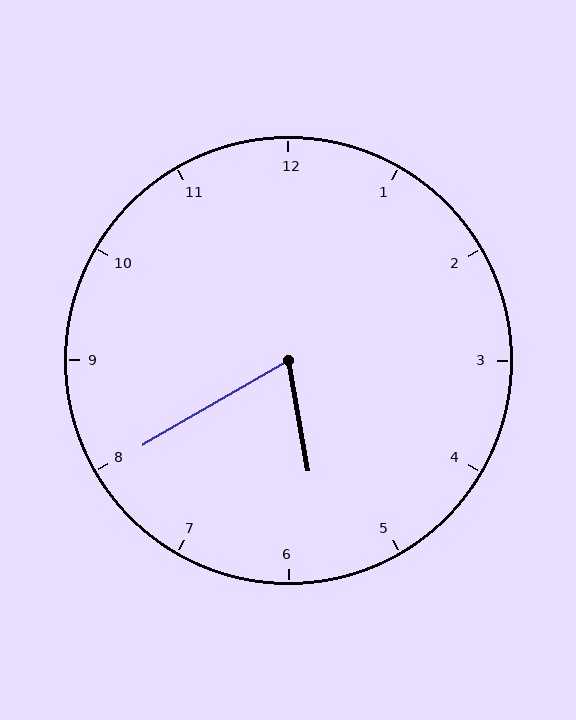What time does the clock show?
5:40.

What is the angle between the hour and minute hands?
Approximately 70 degrees.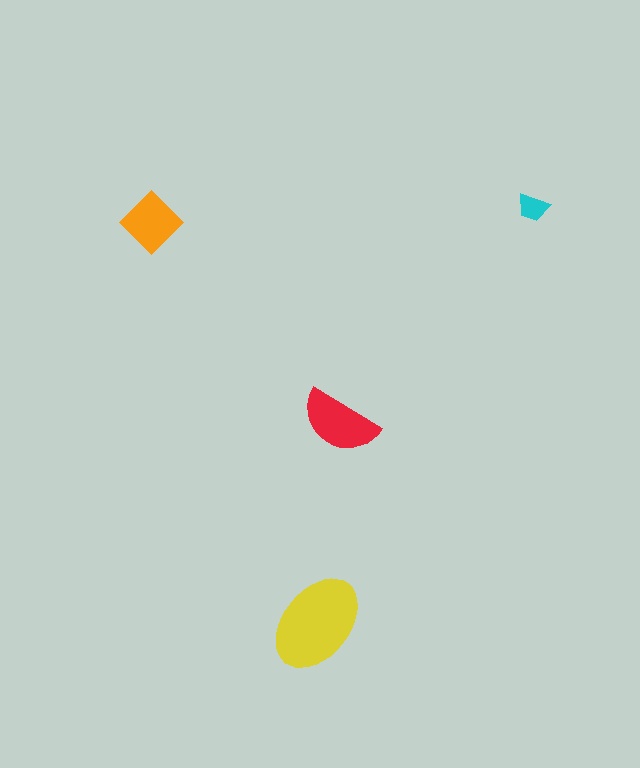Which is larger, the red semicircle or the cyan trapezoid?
The red semicircle.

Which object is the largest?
The yellow ellipse.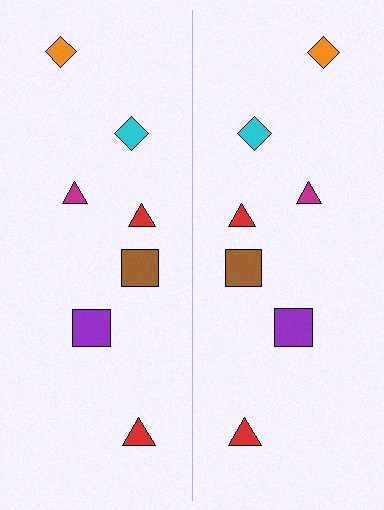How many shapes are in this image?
There are 14 shapes in this image.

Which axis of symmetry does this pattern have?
The pattern has a vertical axis of symmetry running through the center of the image.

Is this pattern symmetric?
Yes, this pattern has bilateral (reflection) symmetry.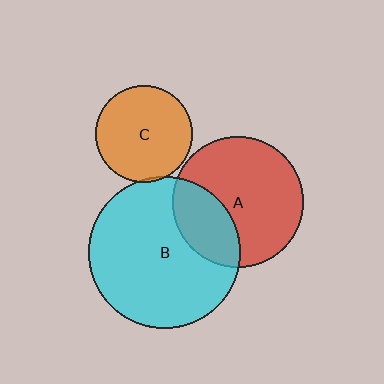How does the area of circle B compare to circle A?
Approximately 1.3 times.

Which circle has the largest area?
Circle B (cyan).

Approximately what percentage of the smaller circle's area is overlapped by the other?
Approximately 5%.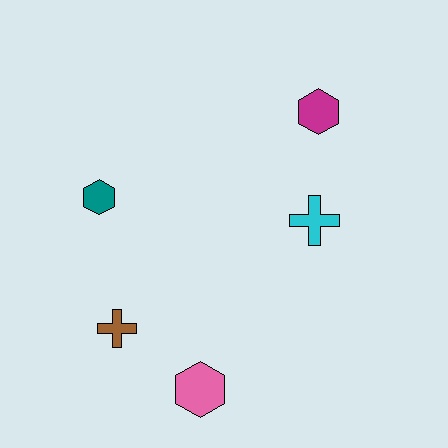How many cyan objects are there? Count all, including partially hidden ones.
There is 1 cyan object.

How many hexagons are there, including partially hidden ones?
There are 3 hexagons.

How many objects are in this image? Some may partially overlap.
There are 5 objects.